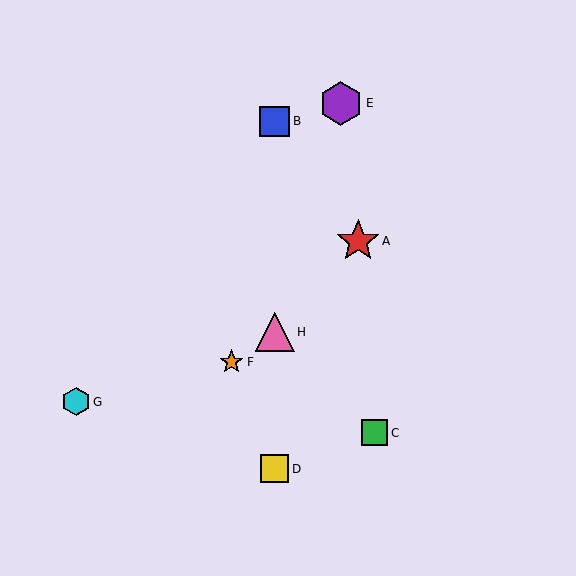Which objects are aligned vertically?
Objects B, D, H are aligned vertically.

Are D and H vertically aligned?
Yes, both are at x≈275.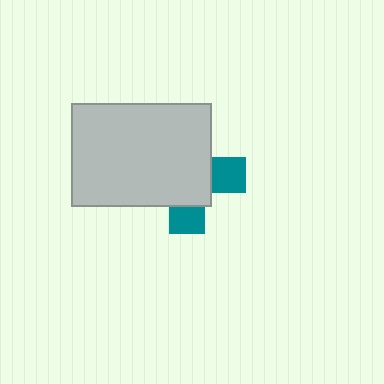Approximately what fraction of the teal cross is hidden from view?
Roughly 70% of the teal cross is hidden behind the light gray rectangle.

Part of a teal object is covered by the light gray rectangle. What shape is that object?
It is a cross.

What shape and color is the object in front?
The object in front is a light gray rectangle.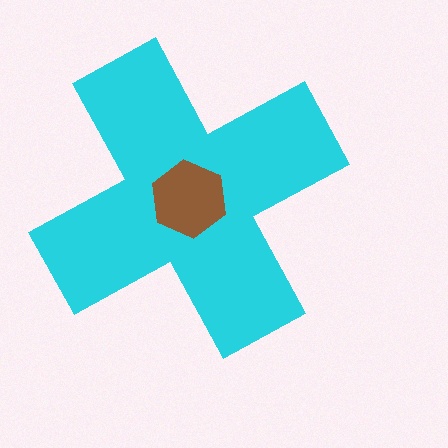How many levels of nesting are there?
2.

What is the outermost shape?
The cyan cross.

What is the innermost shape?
The brown hexagon.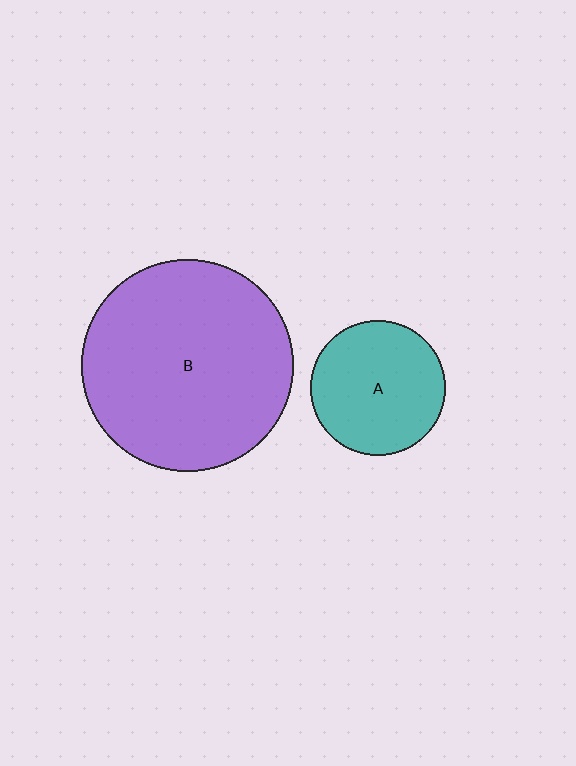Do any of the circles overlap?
No, none of the circles overlap.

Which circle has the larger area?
Circle B (purple).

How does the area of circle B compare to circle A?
Approximately 2.5 times.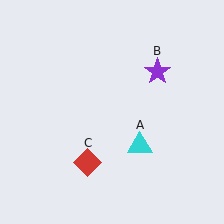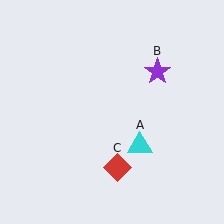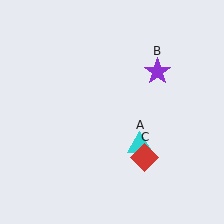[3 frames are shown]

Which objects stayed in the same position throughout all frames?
Cyan triangle (object A) and purple star (object B) remained stationary.